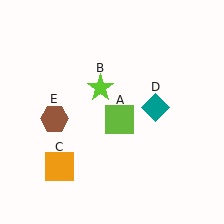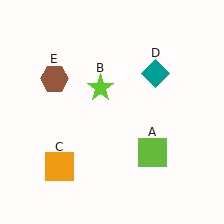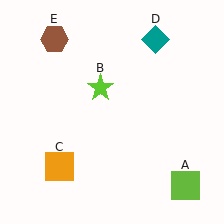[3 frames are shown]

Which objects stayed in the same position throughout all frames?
Lime star (object B) and orange square (object C) remained stationary.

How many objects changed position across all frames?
3 objects changed position: lime square (object A), teal diamond (object D), brown hexagon (object E).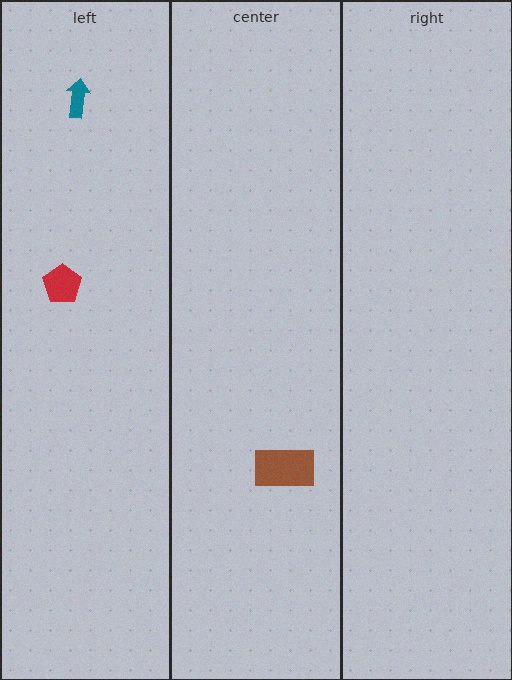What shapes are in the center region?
The brown rectangle.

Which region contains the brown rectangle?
The center region.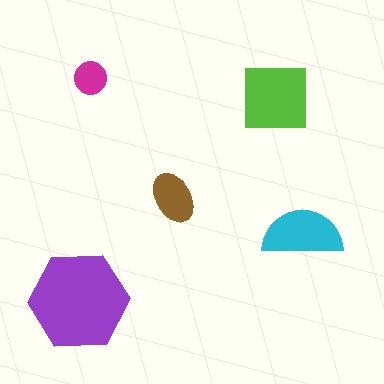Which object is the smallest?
The magenta circle.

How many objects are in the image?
There are 5 objects in the image.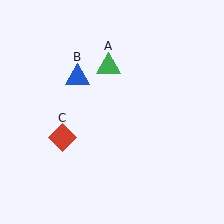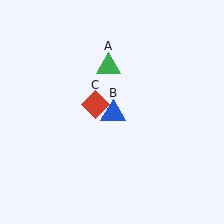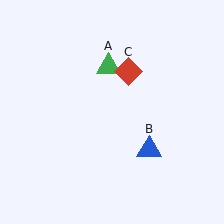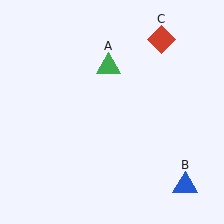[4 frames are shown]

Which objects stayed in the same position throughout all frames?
Green triangle (object A) remained stationary.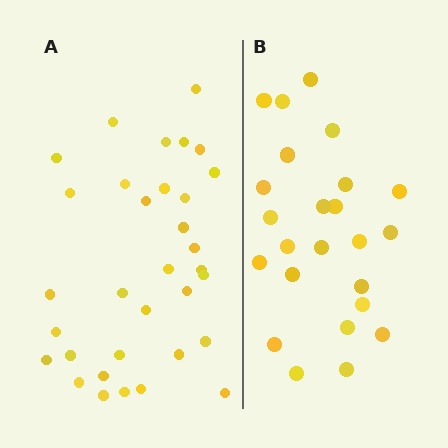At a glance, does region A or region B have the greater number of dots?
Region A (the left region) has more dots.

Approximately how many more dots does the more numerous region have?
Region A has roughly 8 or so more dots than region B.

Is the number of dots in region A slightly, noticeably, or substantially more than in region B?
Region A has noticeably more, but not dramatically so. The ratio is roughly 1.4 to 1.